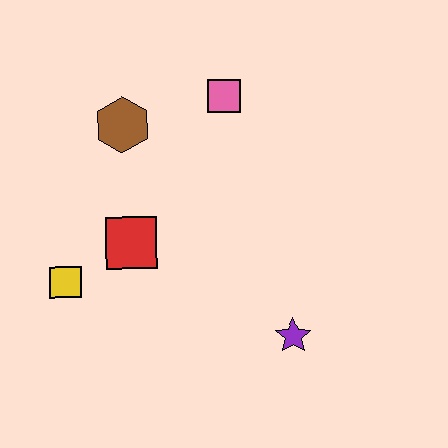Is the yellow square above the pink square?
No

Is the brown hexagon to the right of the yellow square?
Yes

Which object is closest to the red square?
The yellow square is closest to the red square.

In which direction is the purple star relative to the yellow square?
The purple star is to the right of the yellow square.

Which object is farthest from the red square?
The purple star is farthest from the red square.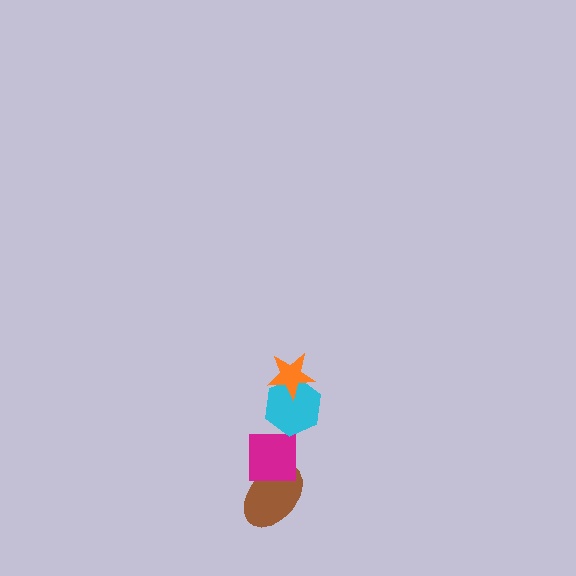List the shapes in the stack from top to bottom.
From top to bottom: the orange star, the cyan hexagon, the magenta square, the brown ellipse.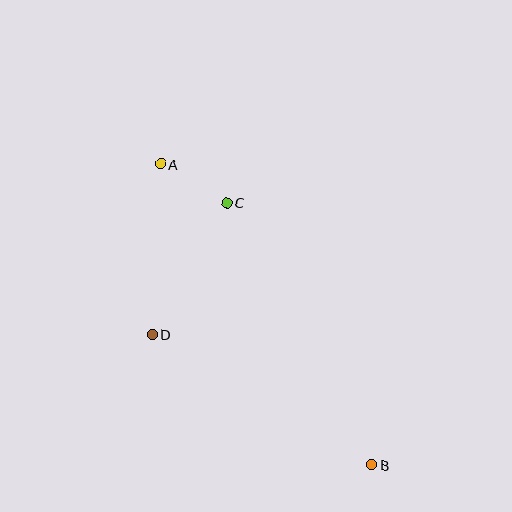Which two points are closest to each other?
Points A and C are closest to each other.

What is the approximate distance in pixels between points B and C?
The distance between B and C is approximately 299 pixels.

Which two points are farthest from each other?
Points A and B are farthest from each other.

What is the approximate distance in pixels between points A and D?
The distance between A and D is approximately 170 pixels.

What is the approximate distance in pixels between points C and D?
The distance between C and D is approximately 151 pixels.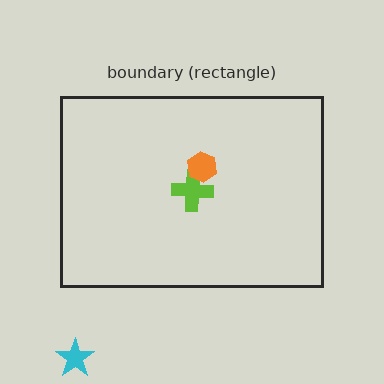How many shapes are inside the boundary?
2 inside, 1 outside.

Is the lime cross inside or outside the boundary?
Inside.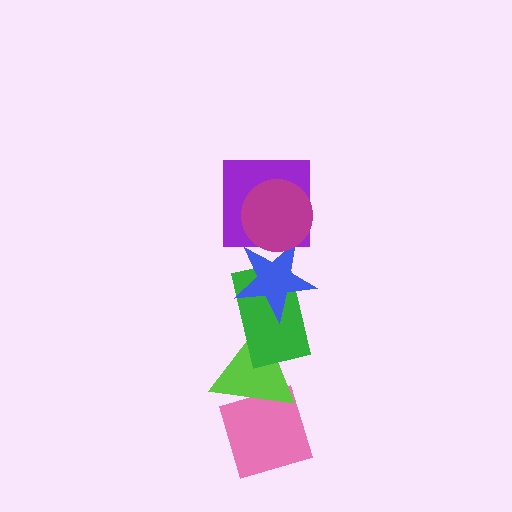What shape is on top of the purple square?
The magenta circle is on top of the purple square.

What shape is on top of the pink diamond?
The lime triangle is on top of the pink diamond.